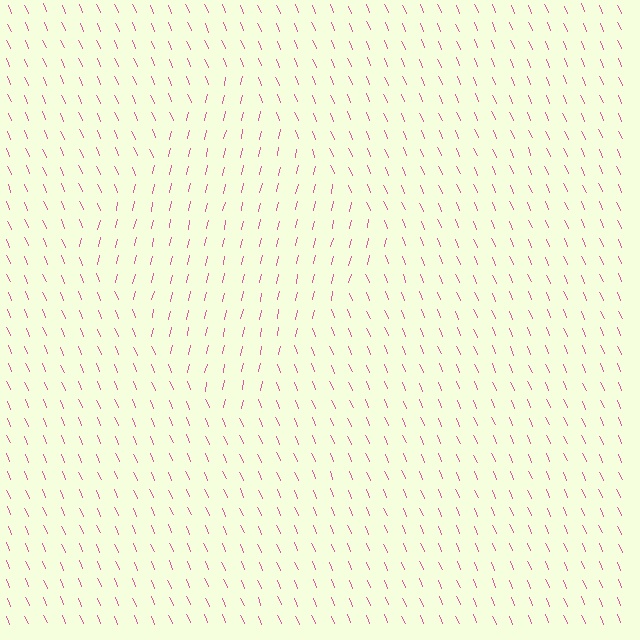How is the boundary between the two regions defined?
The boundary is defined purely by a change in line orientation (approximately 35 degrees difference). All lines are the same color and thickness.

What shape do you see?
I see a diamond.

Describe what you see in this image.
The image is filled with small pink line segments. A diamond region in the image has lines oriented differently from the surrounding lines, creating a visible texture boundary.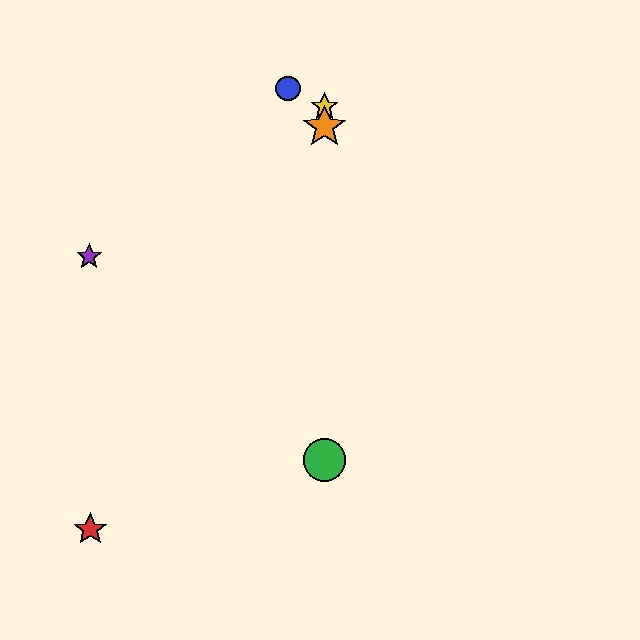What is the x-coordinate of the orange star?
The orange star is at x≈325.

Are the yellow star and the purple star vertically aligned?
No, the yellow star is at x≈325 and the purple star is at x≈89.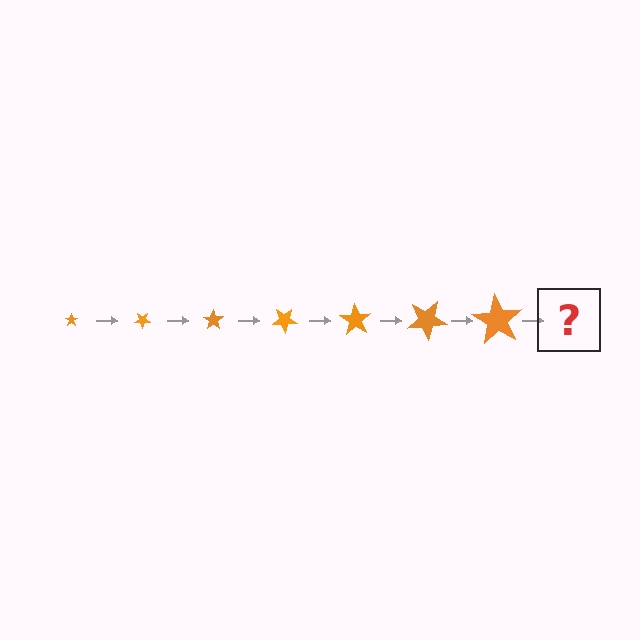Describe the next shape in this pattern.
It should be a star, larger than the previous one and rotated 245 degrees from the start.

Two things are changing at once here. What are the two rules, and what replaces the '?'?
The two rules are that the star grows larger each step and it rotates 35 degrees each step. The '?' should be a star, larger than the previous one and rotated 245 degrees from the start.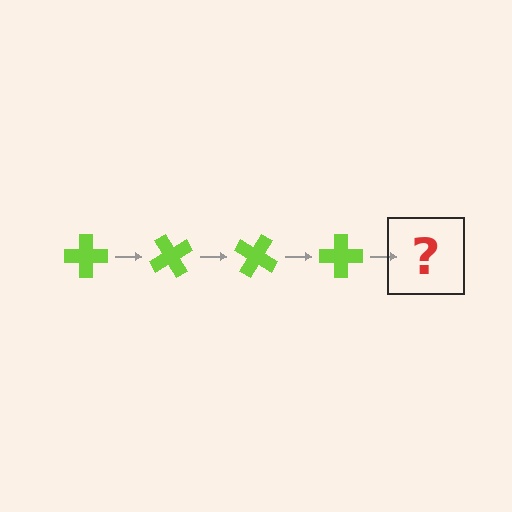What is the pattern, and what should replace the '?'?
The pattern is that the cross rotates 60 degrees each step. The '?' should be a lime cross rotated 240 degrees.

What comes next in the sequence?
The next element should be a lime cross rotated 240 degrees.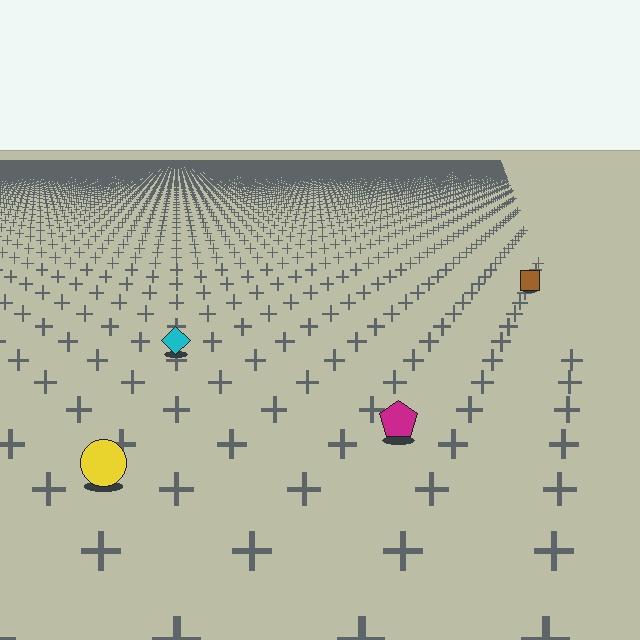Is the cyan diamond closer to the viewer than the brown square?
Yes. The cyan diamond is closer — you can tell from the texture gradient: the ground texture is coarser near it.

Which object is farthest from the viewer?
The brown square is farthest from the viewer. It appears smaller and the ground texture around it is denser.